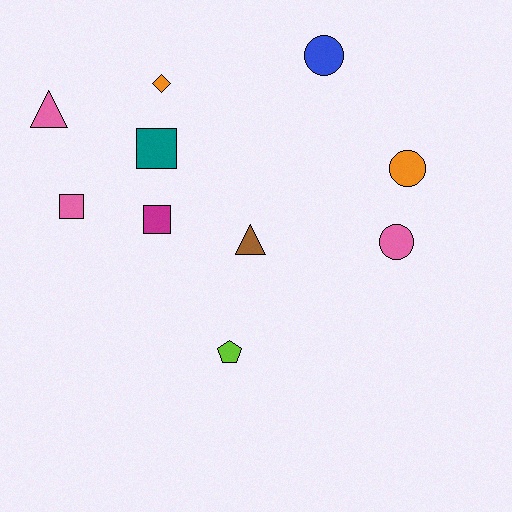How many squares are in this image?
There are 3 squares.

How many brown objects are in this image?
There is 1 brown object.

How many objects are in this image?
There are 10 objects.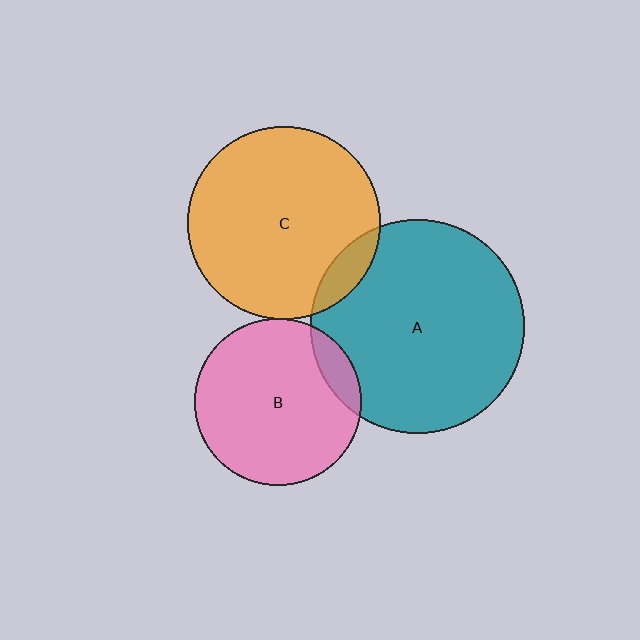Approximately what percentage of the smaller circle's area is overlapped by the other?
Approximately 10%.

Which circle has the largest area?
Circle A (teal).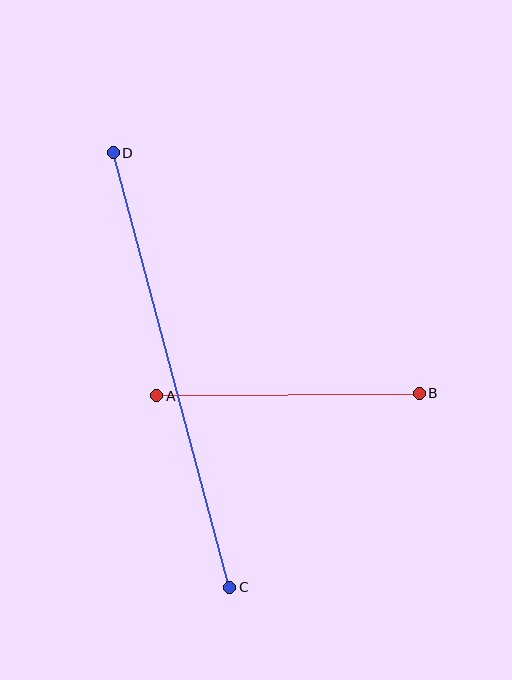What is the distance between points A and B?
The distance is approximately 263 pixels.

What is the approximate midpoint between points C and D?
The midpoint is at approximately (172, 370) pixels.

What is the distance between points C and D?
The distance is approximately 450 pixels.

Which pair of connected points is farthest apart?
Points C and D are farthest apart.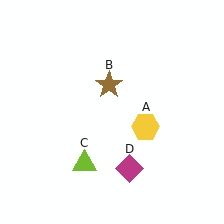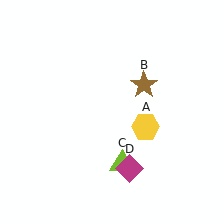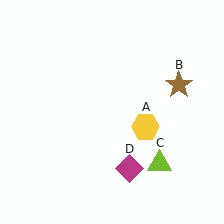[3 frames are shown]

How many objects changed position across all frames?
2 objects changed position: brown star (object B), lime triangle (object C).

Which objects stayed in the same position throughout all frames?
Yellow hexagon (object A) and magenta diamond (object D) remained stationary.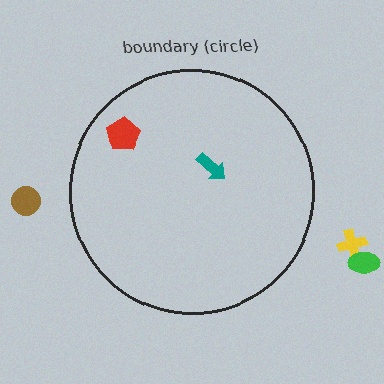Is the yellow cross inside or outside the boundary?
Outside.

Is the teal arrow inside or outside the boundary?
Inside.